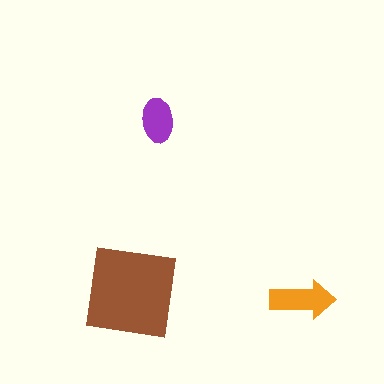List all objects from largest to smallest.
The brown square, the orange arrow, the purple ellipse.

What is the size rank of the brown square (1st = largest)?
1st.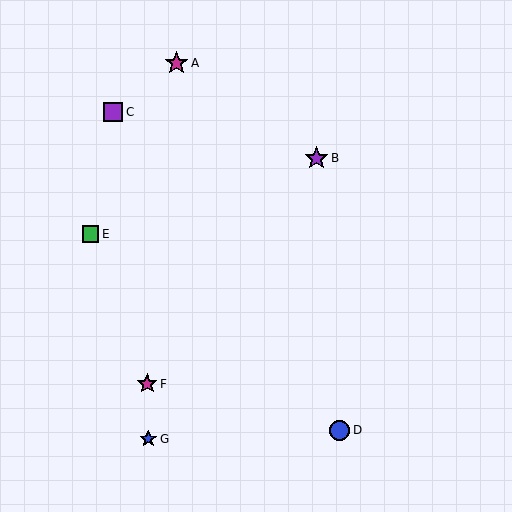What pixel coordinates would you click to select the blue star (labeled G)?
Click at (148, 439) to select the blue star G.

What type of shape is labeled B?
Shape B is a purple star.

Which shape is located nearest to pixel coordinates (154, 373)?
The magenta star (labeled F) at (147, 384) is nearest to that location.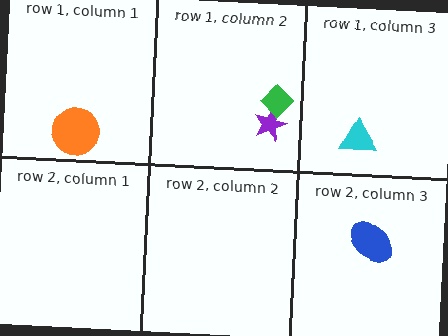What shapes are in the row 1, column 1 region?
The orange circle.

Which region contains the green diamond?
The row 1, column 2 region.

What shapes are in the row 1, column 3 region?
The cyan triangle.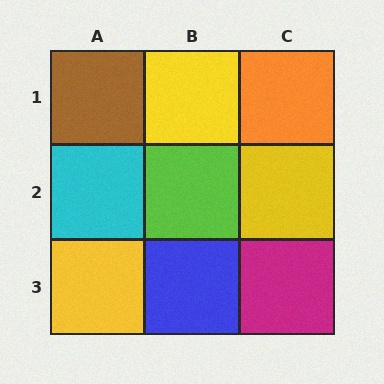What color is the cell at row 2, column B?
Lime.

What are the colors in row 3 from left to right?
Yellow, blue, magenta.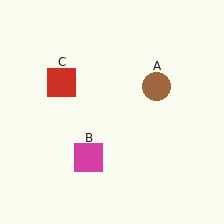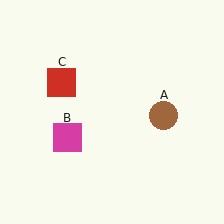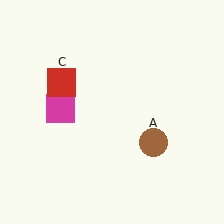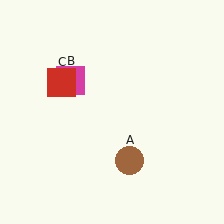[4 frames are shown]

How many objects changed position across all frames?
2 objects changed position: brown circle (object A), magenta square (object B).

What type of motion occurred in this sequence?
The brown circle (object A), magenta square (object B) rotated clockwise around the center of the scene.